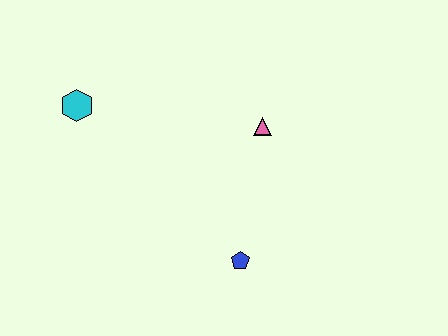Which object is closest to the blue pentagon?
The pink triangle is closest to the blue pentagon.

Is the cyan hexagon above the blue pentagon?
Yes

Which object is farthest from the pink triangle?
The cyan hexagon is farthest from the pink triangle.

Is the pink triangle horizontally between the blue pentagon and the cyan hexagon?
No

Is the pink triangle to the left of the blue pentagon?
No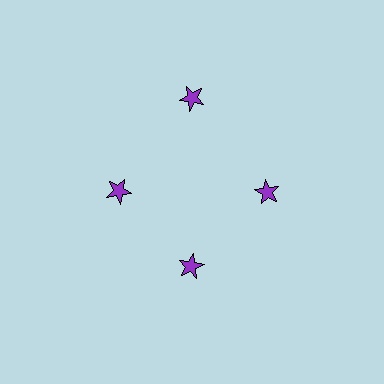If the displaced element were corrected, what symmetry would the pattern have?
It would have 4-fold rotational symmetry — the pattern would map onto itself every 90 degrees.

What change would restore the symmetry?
The symmetry would be restored by moving it inward, back onto the ring so that all 4 stars sit at equal angles and equal distance from the center.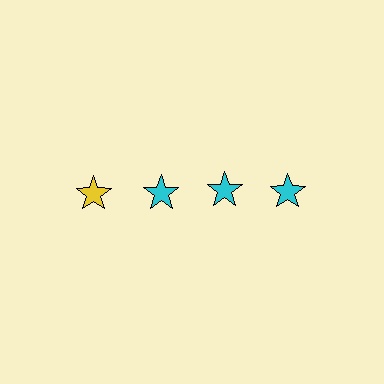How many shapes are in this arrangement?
There are 4 shapes arranged in a grid pattern.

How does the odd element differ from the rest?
It has a different color: yellow instead of cyan.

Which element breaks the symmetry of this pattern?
The yellow star in the top row, leftmost column breaks the symmetry. All other shapes are cyan stars.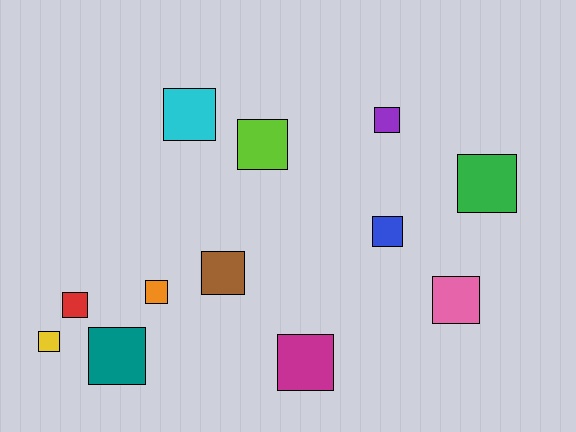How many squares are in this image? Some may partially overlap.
There are 12 squares.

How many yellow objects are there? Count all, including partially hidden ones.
There is 1 yellow object.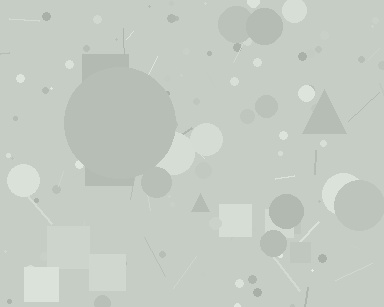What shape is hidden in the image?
A circle is hidden in the image.